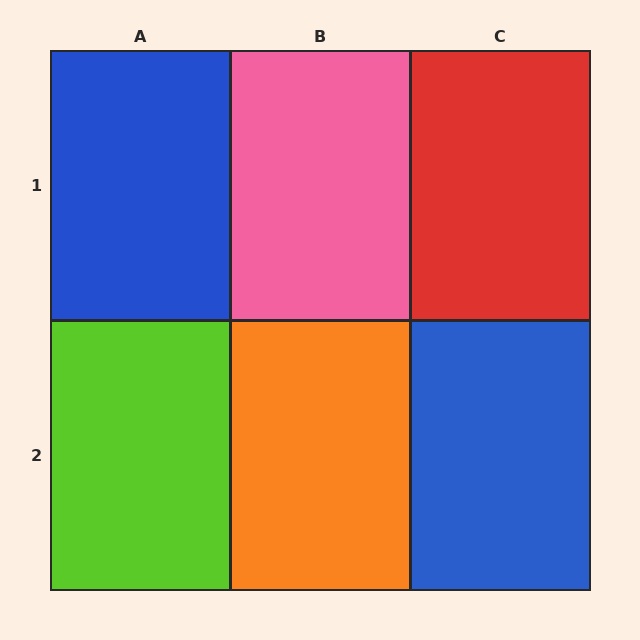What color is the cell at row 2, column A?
Lime.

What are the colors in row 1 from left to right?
Blue, pink, red.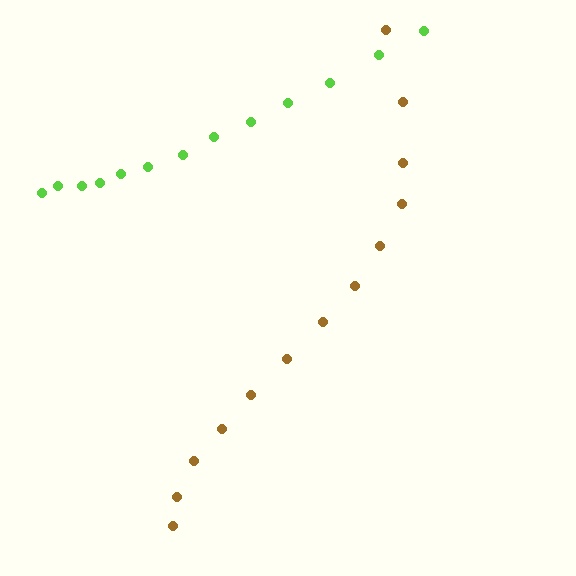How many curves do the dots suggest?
There are 2 distinct paths.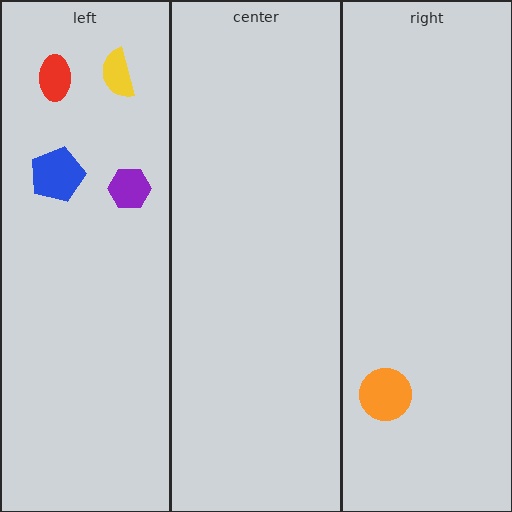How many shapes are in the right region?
1.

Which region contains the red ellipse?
The left region.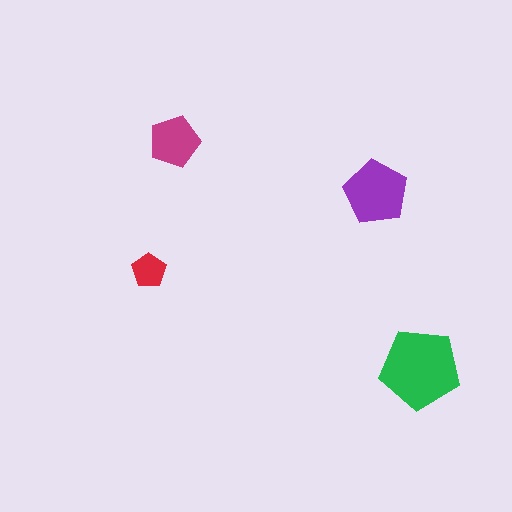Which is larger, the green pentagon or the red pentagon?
The green one.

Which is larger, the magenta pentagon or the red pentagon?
The magenta one.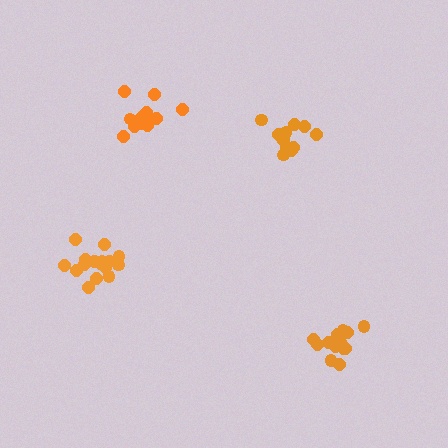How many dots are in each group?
Group 1: 12 dots, Group 2: 12 dots, Group 3: 16 dots, Group 4: 14 dots (54 total).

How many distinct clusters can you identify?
There are 4 distinct clusters.